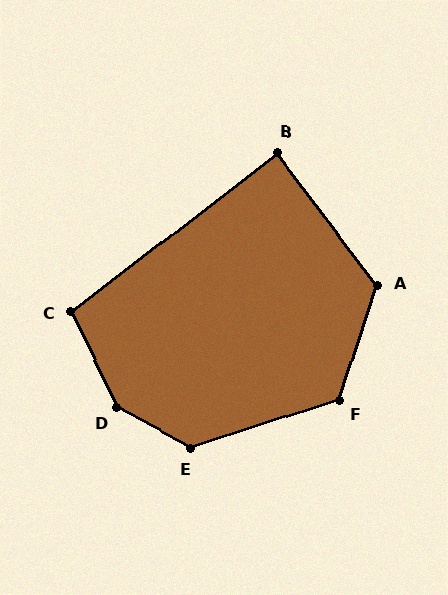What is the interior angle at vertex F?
Approximately 127 degrees (obtuse).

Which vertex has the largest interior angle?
D, at approximately 144 degrees.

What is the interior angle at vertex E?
Approximately 134 degrees (obtuse).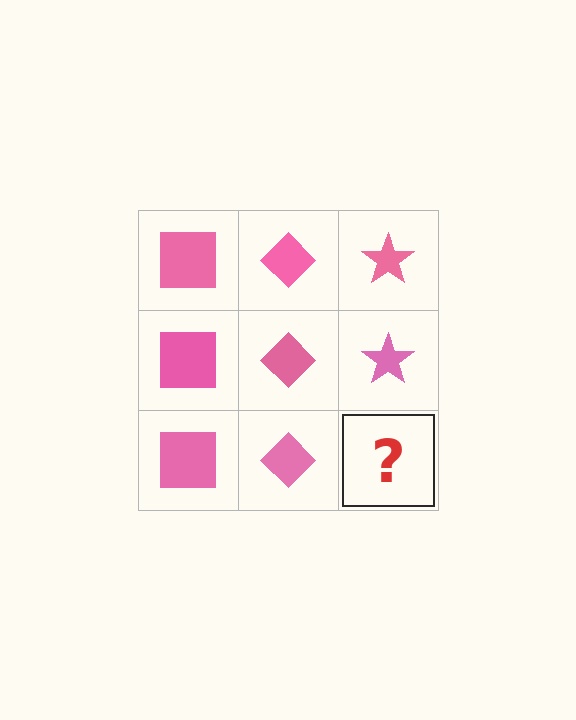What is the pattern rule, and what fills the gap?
The rule is that each column has a consistent shape. The gap should be filled with a pink star.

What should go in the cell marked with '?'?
The missing cell should contain a pink star.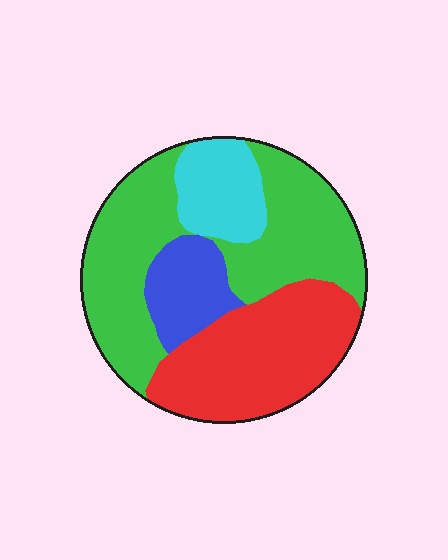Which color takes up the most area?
Green, at roughly 45%.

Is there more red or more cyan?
Red.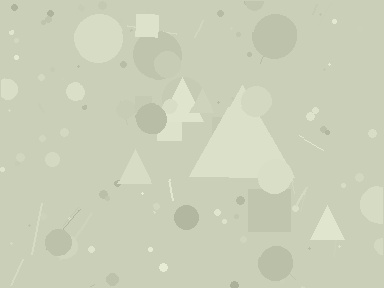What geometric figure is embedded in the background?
A triangle is embedded in the background.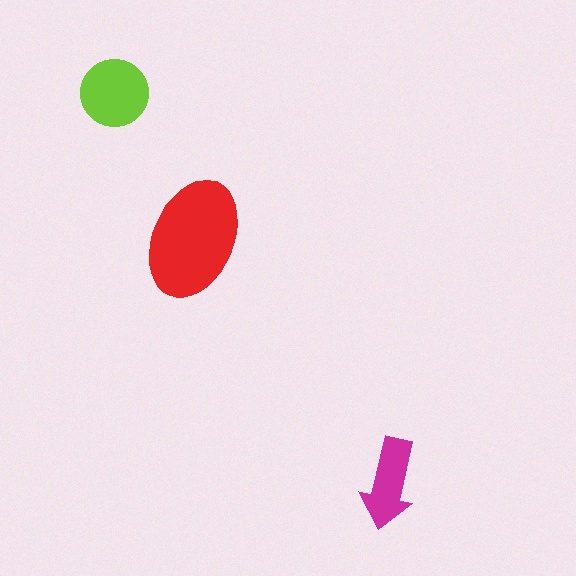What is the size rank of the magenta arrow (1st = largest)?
3rd.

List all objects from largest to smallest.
The red ellipse, the lime circle, the magenta arrow.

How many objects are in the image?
There are 3 objects in the image.